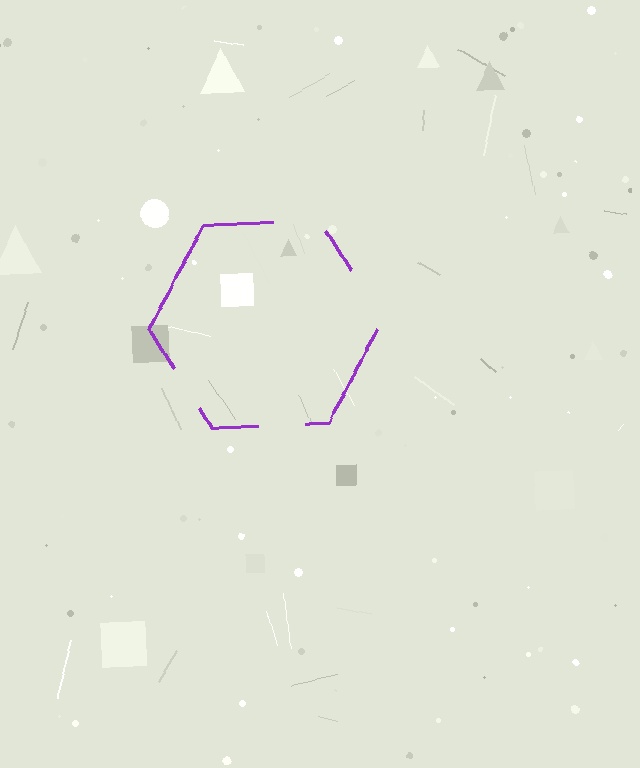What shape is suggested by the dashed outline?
The dashed outline suggests a hexagon.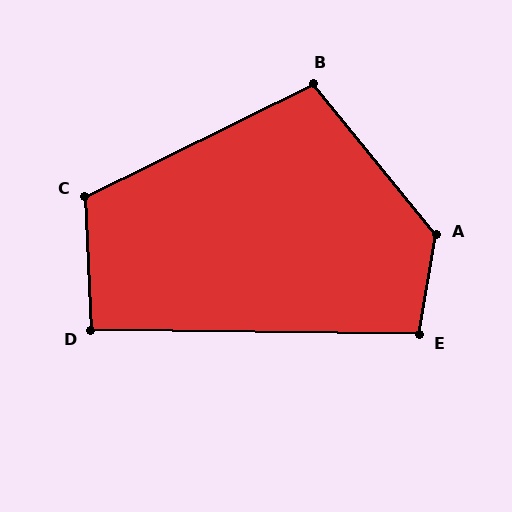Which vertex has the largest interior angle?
A, at approximately 131 degrees.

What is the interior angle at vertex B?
Approximately 103 degrees (obtuse).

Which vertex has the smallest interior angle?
D, at approximately 93 degrees.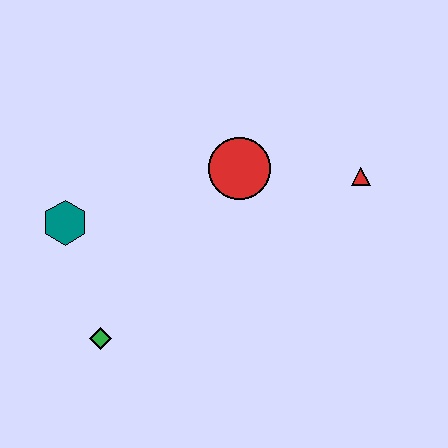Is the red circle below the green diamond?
No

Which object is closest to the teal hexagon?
The green diamond is closest to the teal hexagon.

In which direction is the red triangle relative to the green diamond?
The red triangle is to the right of the green diamond.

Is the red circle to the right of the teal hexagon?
Yes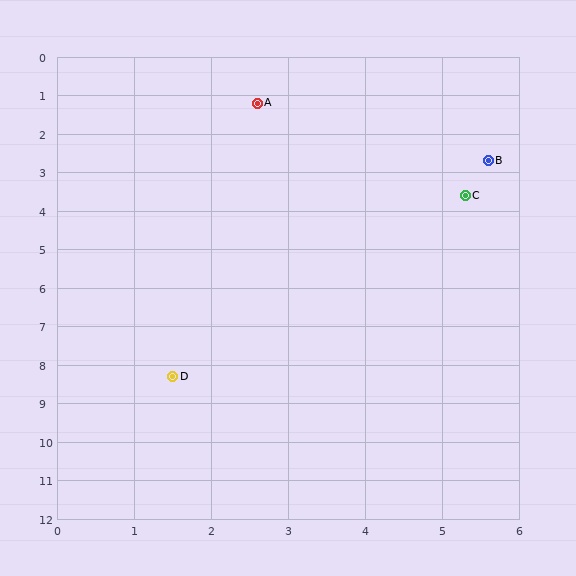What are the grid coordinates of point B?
Point B is at approximately (5.6, 2.7).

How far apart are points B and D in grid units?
Points B and D are about 6.9 grid units apart.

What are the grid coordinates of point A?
Point A is at approximately (2.6, 1.2).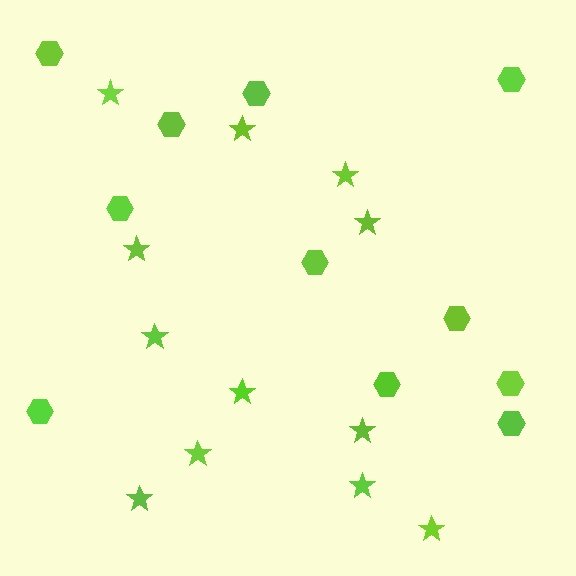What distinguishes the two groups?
There are 2 groups: one group of stars (12) and one group of hexagons (11).